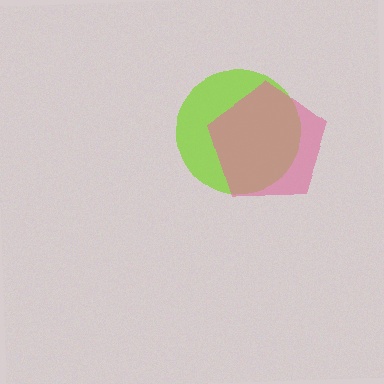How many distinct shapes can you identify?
There are 2 distinct shapes: a lime circle, a pink pentagon.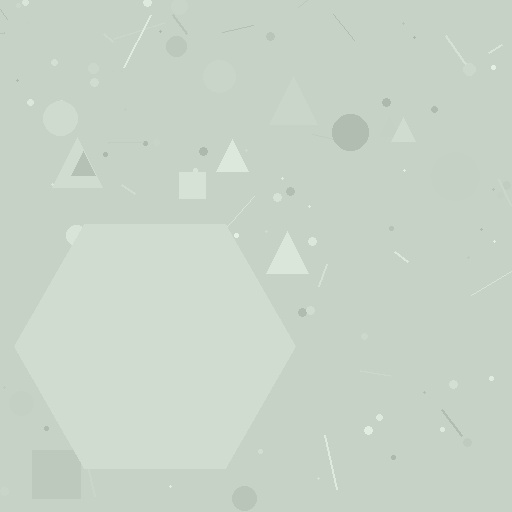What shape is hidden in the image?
A hexagon is hidden in the image.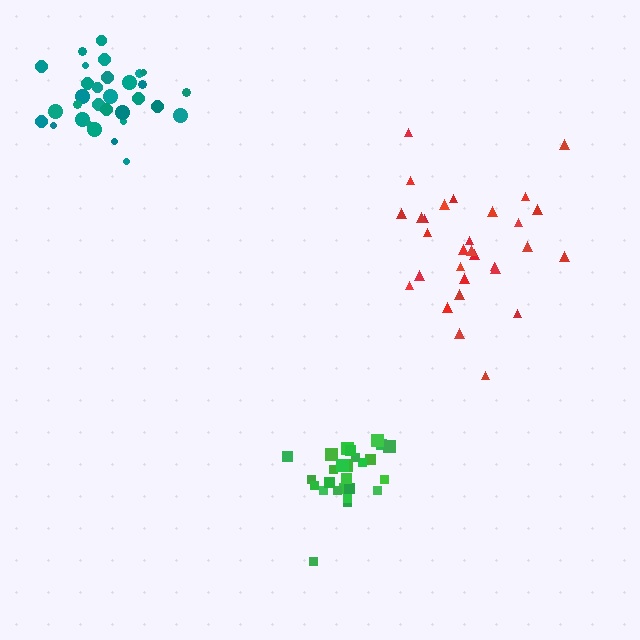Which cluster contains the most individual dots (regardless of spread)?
Teal (31).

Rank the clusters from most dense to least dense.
teal, green, red.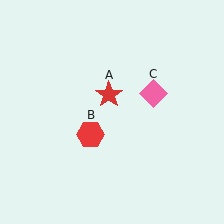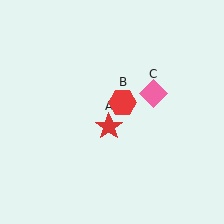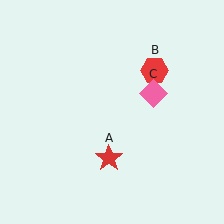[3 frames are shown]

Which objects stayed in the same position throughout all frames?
Pink diamond (object C) remained stationary.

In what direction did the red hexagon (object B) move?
The red hexagon (object B) moved up and to the right.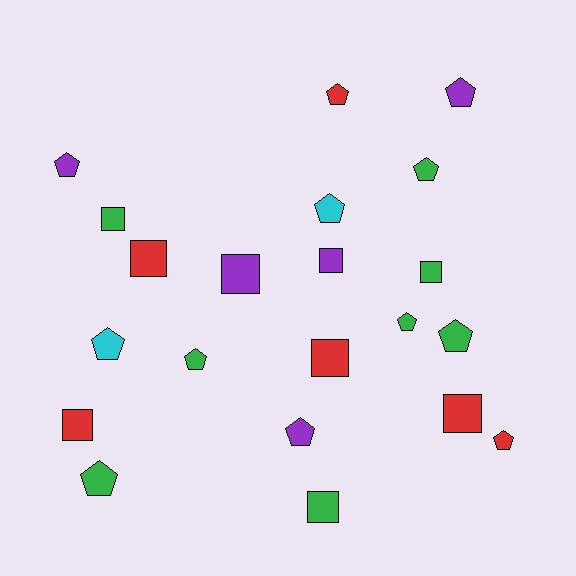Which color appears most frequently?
Green, with 8 objects.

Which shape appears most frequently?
Pentagon, with 12 objects.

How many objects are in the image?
There are 21 objects.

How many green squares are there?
There are 3 green squares.